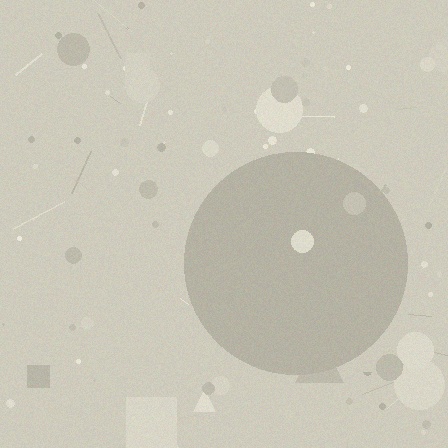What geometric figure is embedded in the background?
A circle is embedded in the background.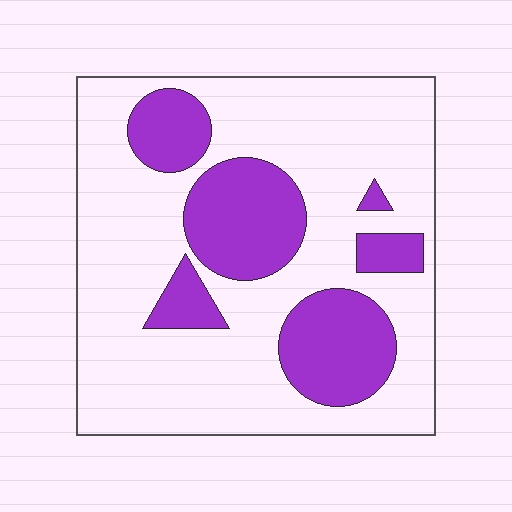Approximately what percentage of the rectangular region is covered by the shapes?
Approximately 25%.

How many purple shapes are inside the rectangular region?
6.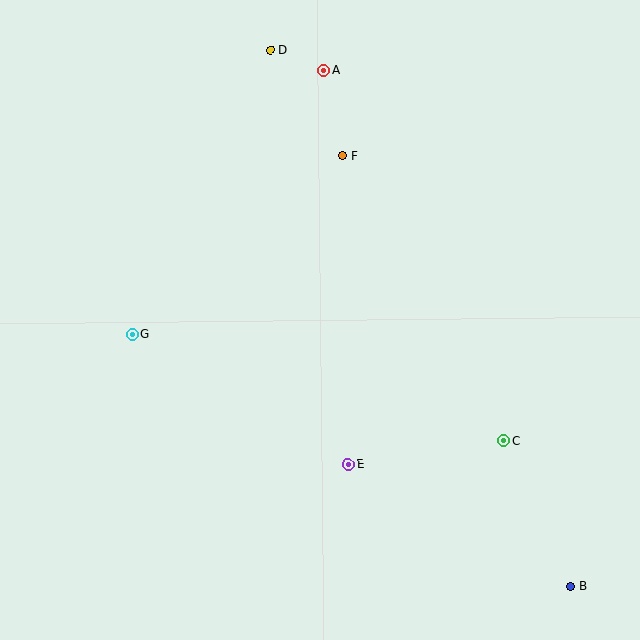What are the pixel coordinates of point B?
Point B is at (571, 587).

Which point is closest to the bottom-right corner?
Point B is closest to the bottom-right corner.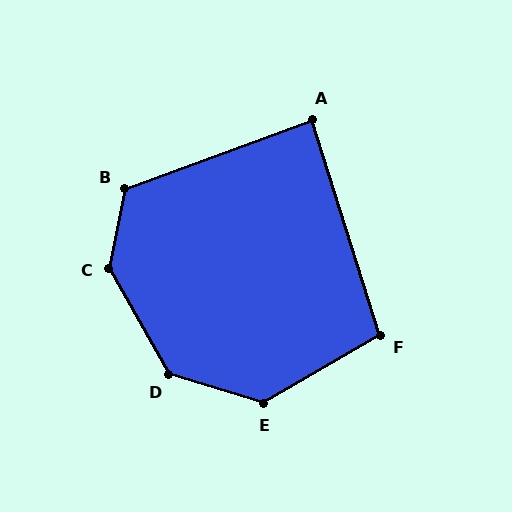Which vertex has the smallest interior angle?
A, at approximately 87 degrees.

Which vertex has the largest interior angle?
C, at approximately 139 degrees.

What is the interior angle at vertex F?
Approximately 103 degrees (obtuse).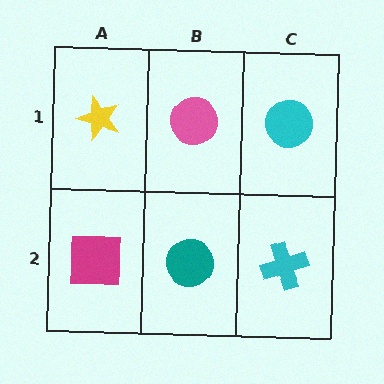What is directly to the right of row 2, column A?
A teal circle.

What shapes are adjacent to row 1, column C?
A cyan cross (row 2, column C), a pink circle (row 1, column B).